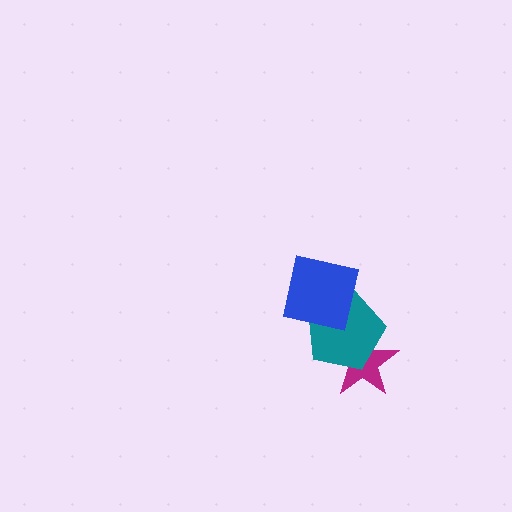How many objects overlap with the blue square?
1 object overlaps with the blue square.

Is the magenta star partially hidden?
Yes, it is partially covered by another shape.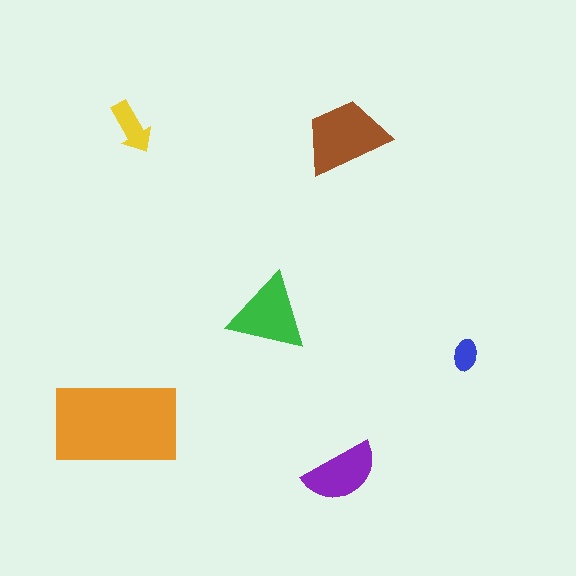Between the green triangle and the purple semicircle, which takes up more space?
The green triangle.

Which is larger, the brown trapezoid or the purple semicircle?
The brown trapezoid.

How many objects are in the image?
There are 6 objects in the image.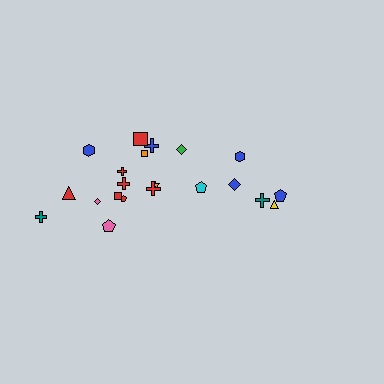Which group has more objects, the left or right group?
The left group.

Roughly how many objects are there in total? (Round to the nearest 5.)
Roughly 20 objects in total.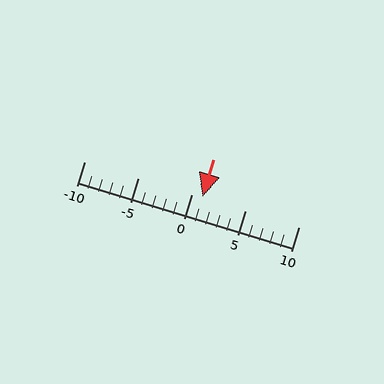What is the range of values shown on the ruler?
The ruler shows values from -10 to 10.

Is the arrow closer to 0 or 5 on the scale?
The arrow is closer to 0.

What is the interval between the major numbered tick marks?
The major tick marks are spaced 5 units apart.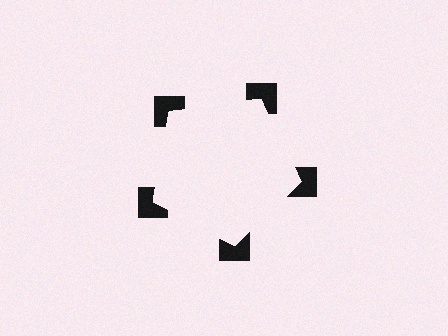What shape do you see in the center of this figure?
An illusory pentagon — its edges are inferred from the aligned wedge cuts in the notched squares, not physically drawn.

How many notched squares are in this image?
There are 5 — one at each vertex of the illusory pentagon.